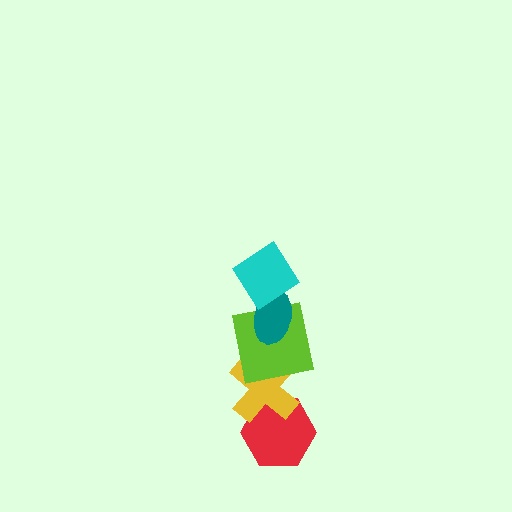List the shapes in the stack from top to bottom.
From top to bottom: the cyan diamond, the teal ellipse, the lime square, the yellow cross, the red hexagon.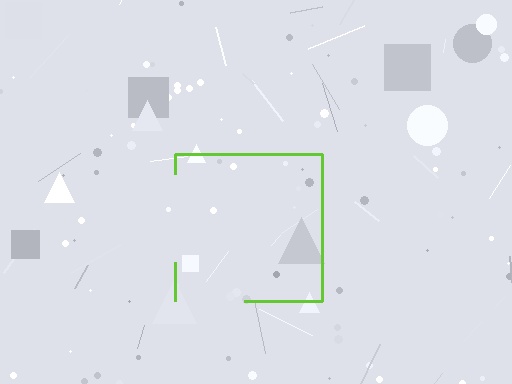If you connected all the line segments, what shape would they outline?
They would outline a square.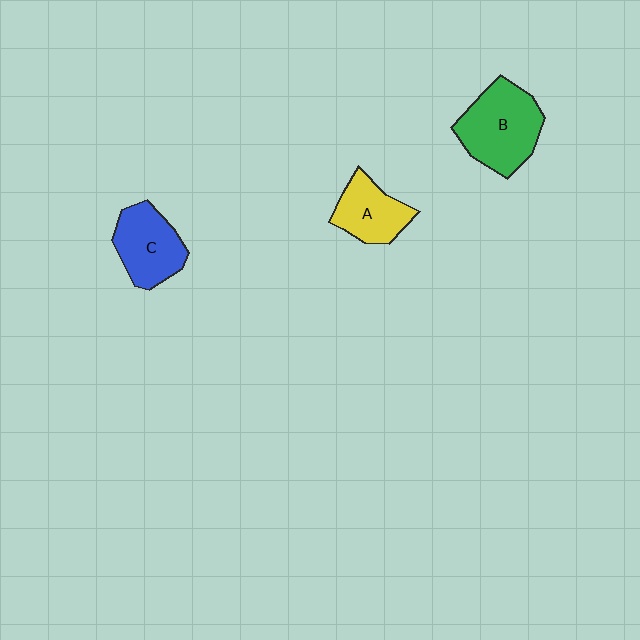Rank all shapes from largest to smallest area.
From largest to smallest: B (green), C (blue), A (yellow).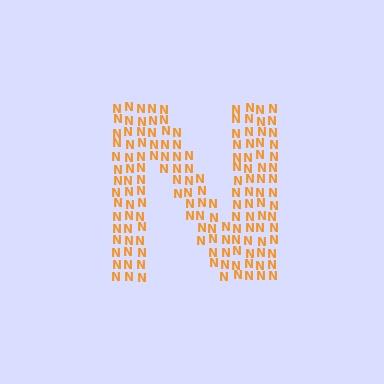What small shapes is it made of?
It is made of small letter N's.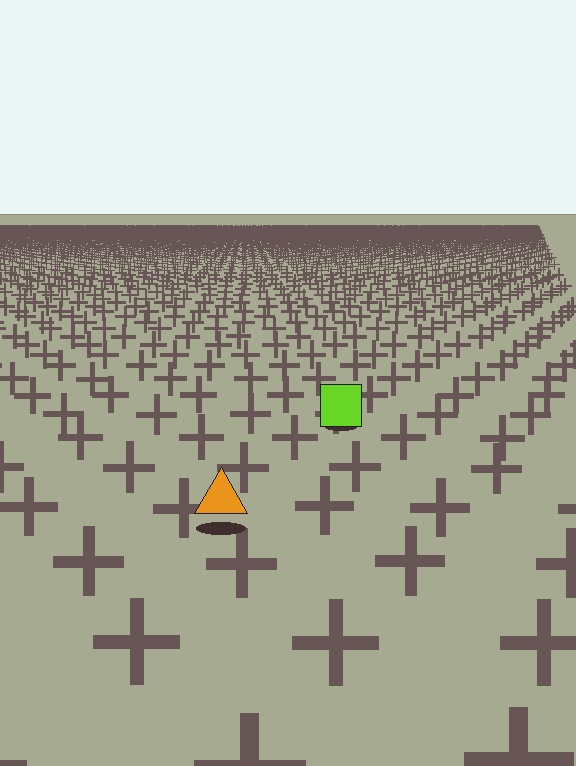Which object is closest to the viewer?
The orange triangle is closest. The texture marks near it are larger and more spread out.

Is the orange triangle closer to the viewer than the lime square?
Yes. The orange triangle is closer — you can tell from the texture gradient: the ground texture is coarser near it.